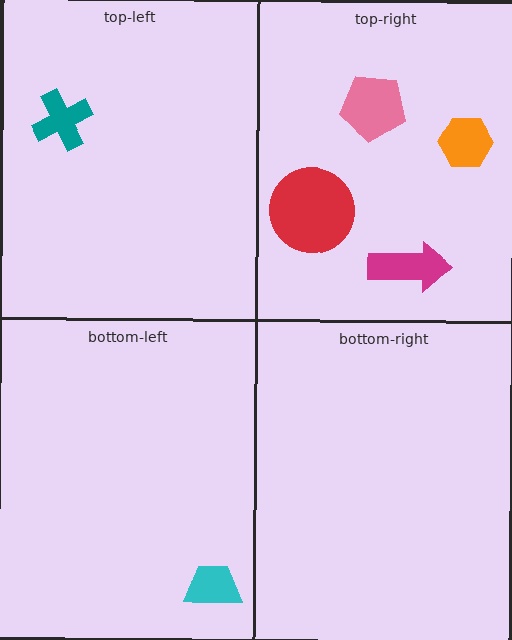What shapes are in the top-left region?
The teal cross.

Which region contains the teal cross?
The top-left region.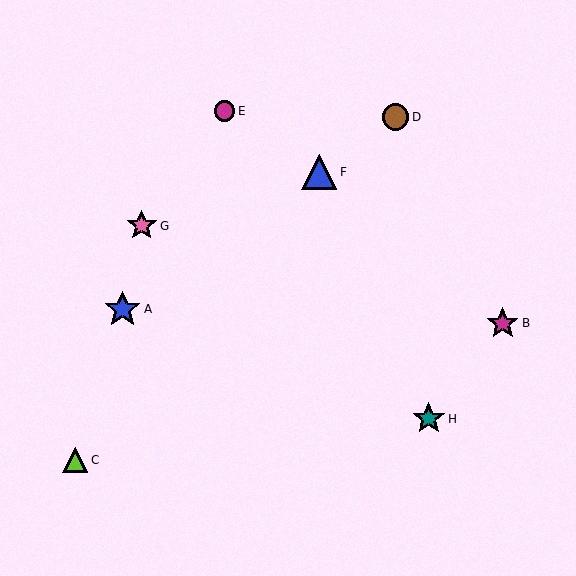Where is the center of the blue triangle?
The center of the blue triangle is at (319, 172).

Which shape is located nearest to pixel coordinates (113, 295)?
The blue star (labeled A) at (123, 309) is nearest to that location.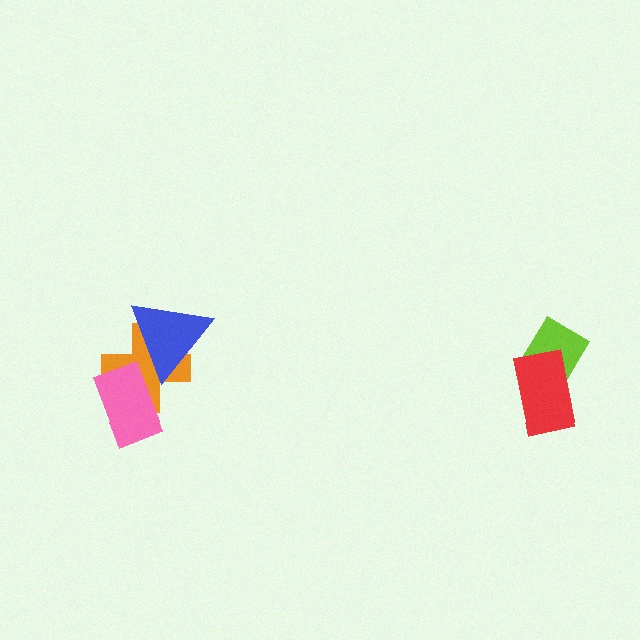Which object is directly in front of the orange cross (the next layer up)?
The pink rectangle is directly in front of the orange cross.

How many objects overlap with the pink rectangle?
1 object overlaps with the pink rectangle.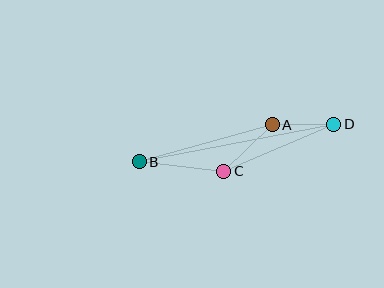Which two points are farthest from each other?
Points B and D are farthest from each other.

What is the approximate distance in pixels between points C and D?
The distance between C and D is approximately 120 pixels.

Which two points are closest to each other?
Points A and D are closest to each other.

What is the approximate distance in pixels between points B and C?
The distance between B and C is approximately 85 pixels.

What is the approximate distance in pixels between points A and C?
The distance between A and C is approximately 67 pixels.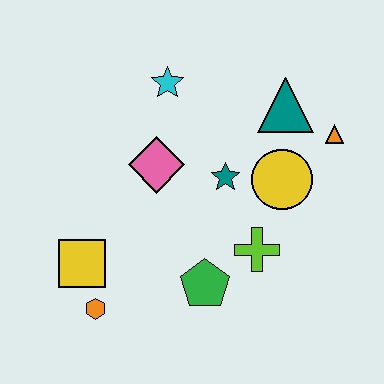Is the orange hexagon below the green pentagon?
Yes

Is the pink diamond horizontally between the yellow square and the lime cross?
Yes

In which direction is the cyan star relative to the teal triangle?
The cyan star is to the left of the teal triangle.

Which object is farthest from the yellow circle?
The orange hexagon is farthest from the yellow circle.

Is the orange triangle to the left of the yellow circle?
No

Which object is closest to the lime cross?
The green pentagon is closest to the lime cross.